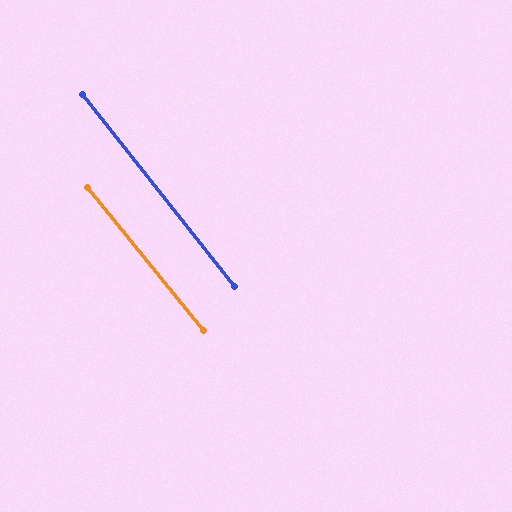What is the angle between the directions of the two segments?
Approximately 0 degrees.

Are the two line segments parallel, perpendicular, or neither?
Parallel — their directions differ by only 0.5°.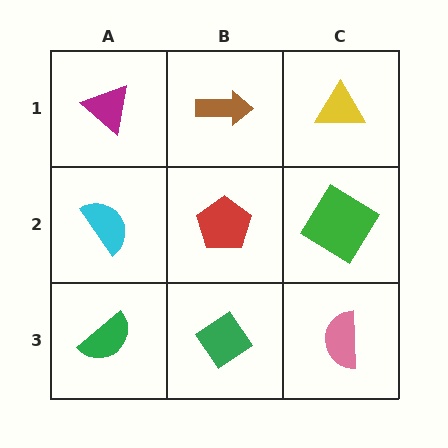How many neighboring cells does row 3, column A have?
2.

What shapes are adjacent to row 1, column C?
A green diamond (row 2, column C), a brown arrow (row 1, column B).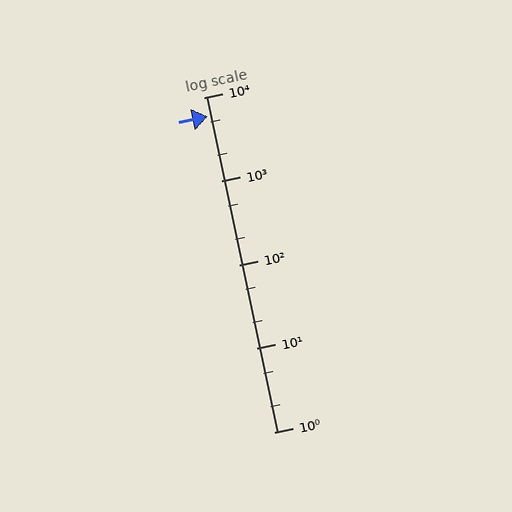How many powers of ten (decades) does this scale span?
The scale spans 4 decades, from 1 to 10000.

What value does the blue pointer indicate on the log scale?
The pointer indicates approximately 5900.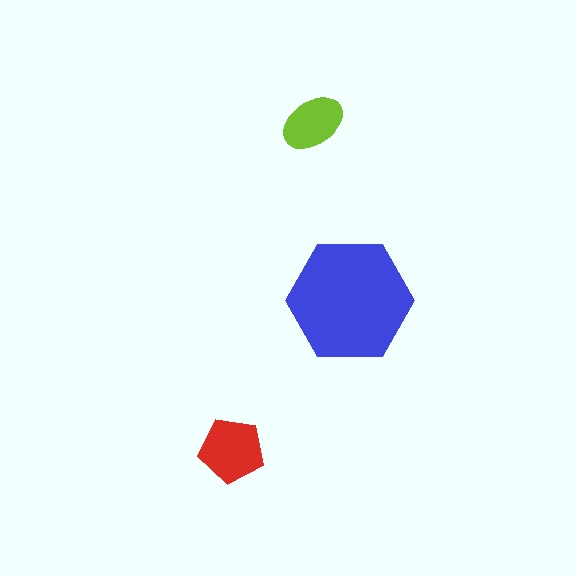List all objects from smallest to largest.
The lime ellipse, the red pentagon, the blue hexagon.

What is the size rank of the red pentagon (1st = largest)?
2nd.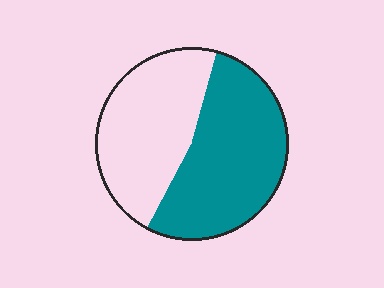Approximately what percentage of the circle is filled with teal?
Approximately 55%.